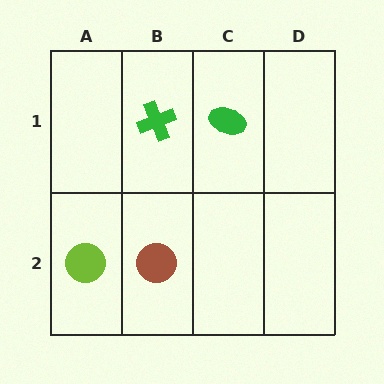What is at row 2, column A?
A lime circle.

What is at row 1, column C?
A green ellipse.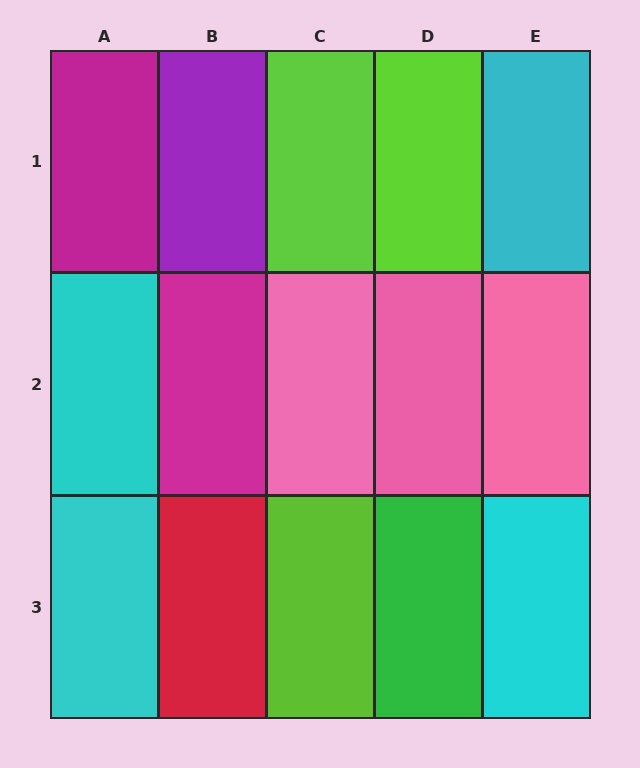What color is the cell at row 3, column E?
Cyan.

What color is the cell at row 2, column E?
Pink.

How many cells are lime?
3 cells are lime.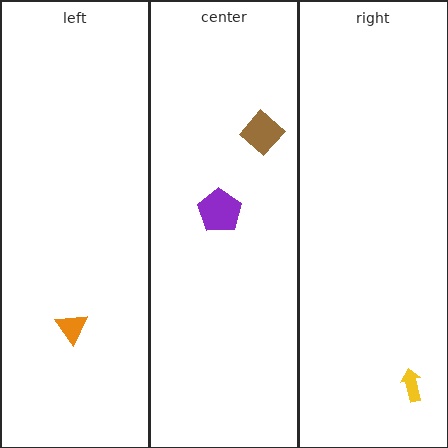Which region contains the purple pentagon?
The center region.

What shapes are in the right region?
The yellow arrow.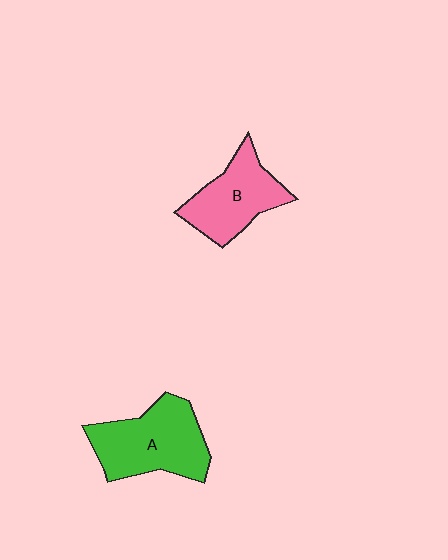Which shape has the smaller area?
Shape B (pink).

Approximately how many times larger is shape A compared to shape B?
Approximately 1.3 times.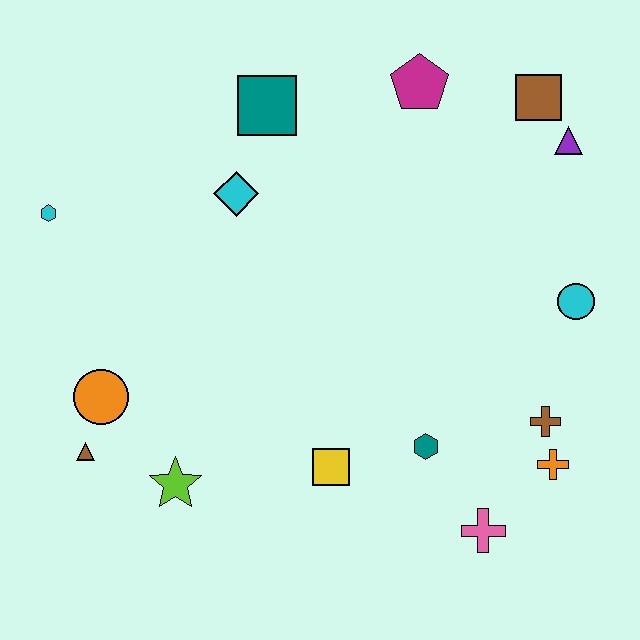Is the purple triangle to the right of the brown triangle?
Yes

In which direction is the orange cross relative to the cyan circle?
The orange cross is below the cyan circle.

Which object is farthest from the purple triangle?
The brown triangle is farthest from the purple triangle.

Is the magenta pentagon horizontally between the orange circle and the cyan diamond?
No